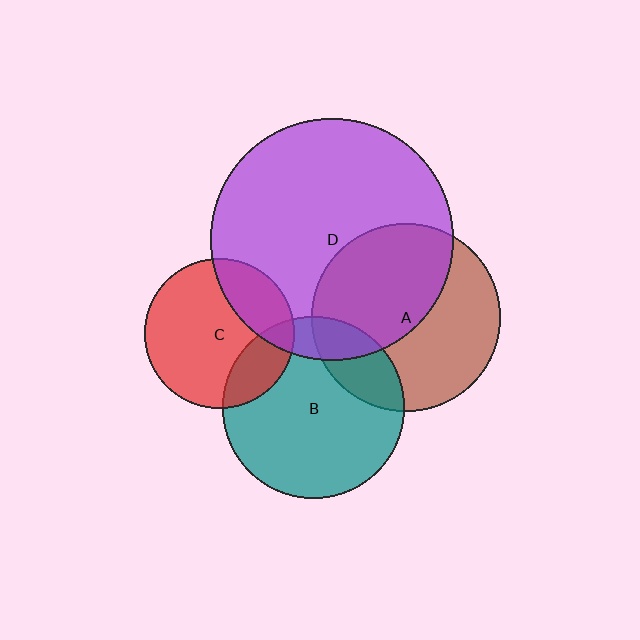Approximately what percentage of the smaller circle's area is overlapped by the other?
Approximately 25%.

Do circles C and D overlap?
Yes.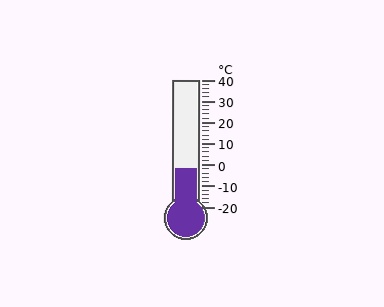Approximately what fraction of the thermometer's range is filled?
The thermometer is filled to approximately 30% of its range.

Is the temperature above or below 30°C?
The temperature is below 30°C.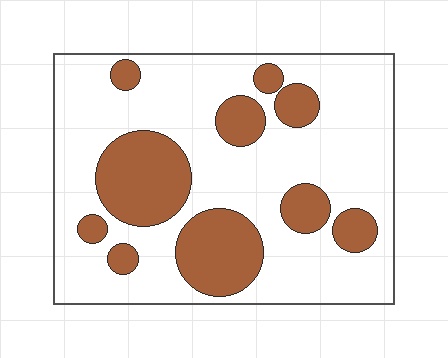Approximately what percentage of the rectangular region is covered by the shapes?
Approximately 30%.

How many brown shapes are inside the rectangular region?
10.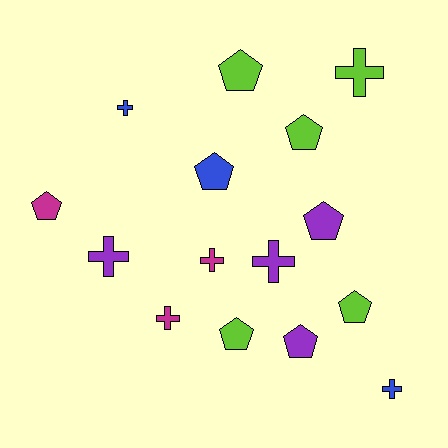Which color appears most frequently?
Lime, with 5 objects.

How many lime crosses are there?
There is 1 lime cross.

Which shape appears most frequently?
Pentagon, with 8 objects.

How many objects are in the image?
There are 15 objects.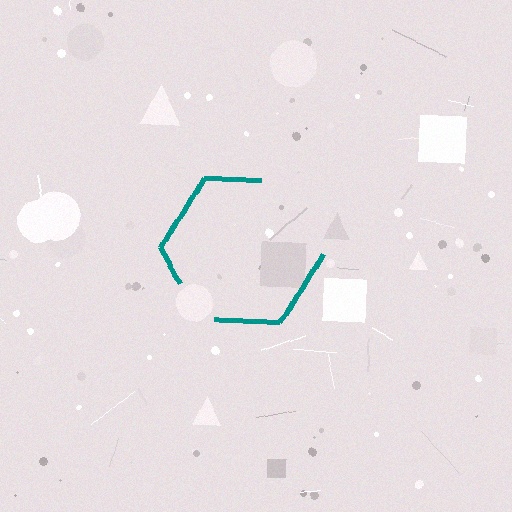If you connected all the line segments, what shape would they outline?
They would outline a hexagon.